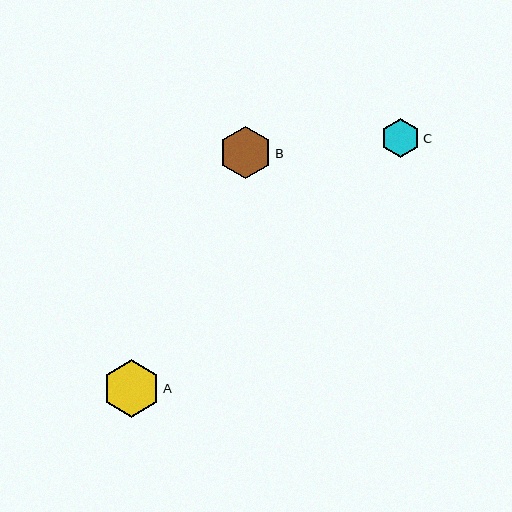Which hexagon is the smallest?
Hexagon C is the smallest with a size of approximately 39 pixels.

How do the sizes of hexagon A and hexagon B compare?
Hexagon A and hexagon B are approximately the same size.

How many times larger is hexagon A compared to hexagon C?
Hexagon A is approximately 1.5 times the size of hexagon C.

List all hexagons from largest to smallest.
From largest to smallest: A, B, C.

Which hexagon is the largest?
Hexagon A is the largest with a size of approximately 57 pixels.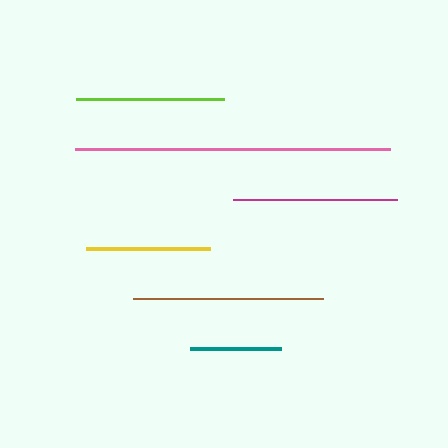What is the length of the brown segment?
The brown segment is approximately 190 pixels long.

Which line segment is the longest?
The pink line is the longest at approximately 315 pixels.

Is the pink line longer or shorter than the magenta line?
The pink line is longer than the magenta line.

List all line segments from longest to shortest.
From longest to shortest: pink, brown, magenta, lime, yellow, teal.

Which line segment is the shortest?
The teal line is the shortest at approximately 92 pixels.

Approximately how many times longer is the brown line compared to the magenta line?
The brown line is approximately 1.2 times the length of the magenta line.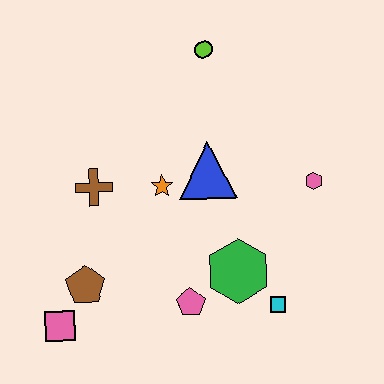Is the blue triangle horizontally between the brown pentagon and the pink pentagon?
No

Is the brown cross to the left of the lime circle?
Yes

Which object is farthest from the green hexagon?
The lime circle is farthest from the green hexagon.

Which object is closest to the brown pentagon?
The pink square is closest to the brown pentagon.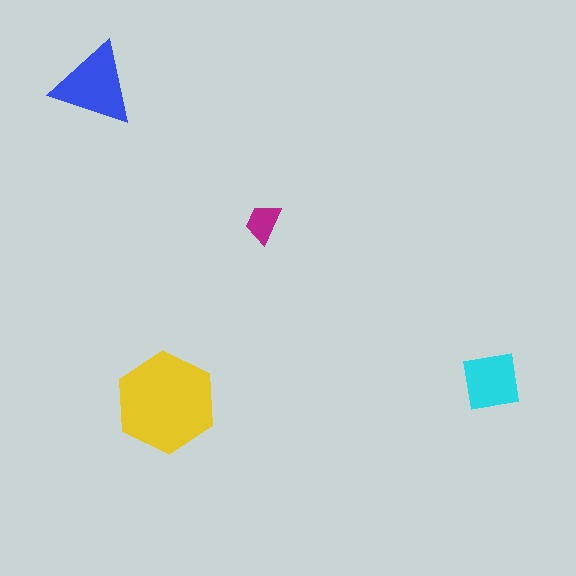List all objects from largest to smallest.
The yellow hexagon, the blue triangle, the cyan square, the magenta trapezoid.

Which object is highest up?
The blue triangle is topmost.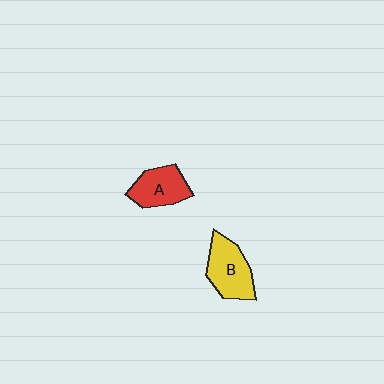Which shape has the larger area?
Shape B (yellow).